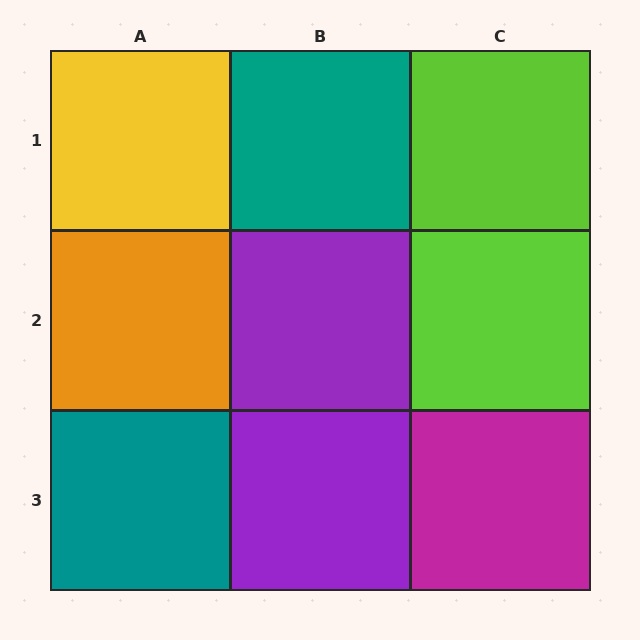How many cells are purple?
2 cells are purple.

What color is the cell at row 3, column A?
Teal.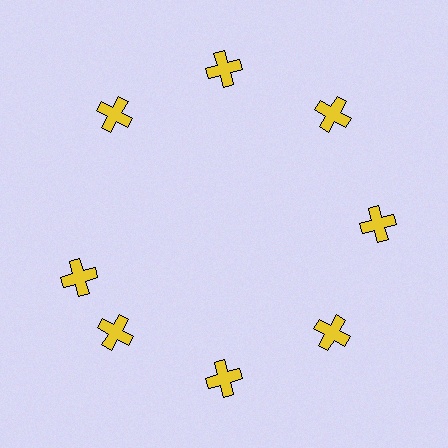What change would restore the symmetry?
The symmetry would be restored by rotating it back into even spacing with its neighbors so that all 8 crosses sit at equal angles and equal distance from the center.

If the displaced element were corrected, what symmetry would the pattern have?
It would have 8-fold rotational symmetry — the pattern would map onto itself every 45 degrees.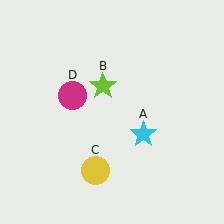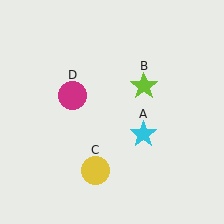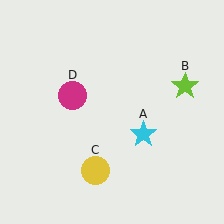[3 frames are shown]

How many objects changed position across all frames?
1 object changed position: lime star (object B).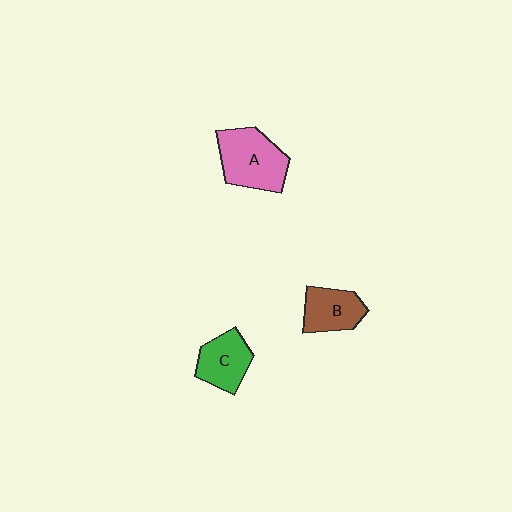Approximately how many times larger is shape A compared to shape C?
Approximately 1.4 times.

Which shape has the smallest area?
Shape B (brown).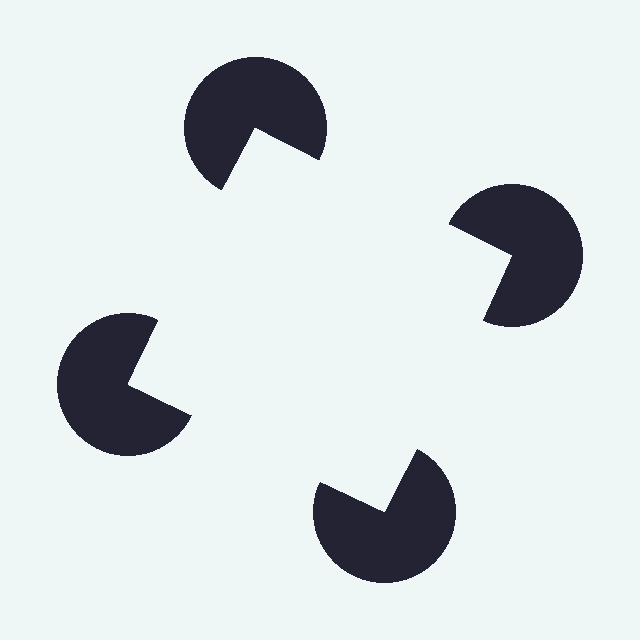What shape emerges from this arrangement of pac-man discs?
An illusory square — its edges are inferred from the aligned wedge cuts in the pac-man discs, not physically drawn.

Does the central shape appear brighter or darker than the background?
It typically appears slightly brighter than the background, even though no actual brightness change is drawn.